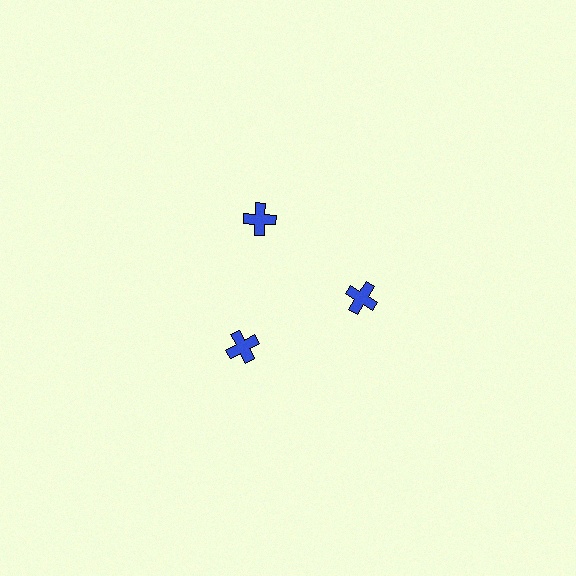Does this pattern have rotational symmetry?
Yes, this pattern has 3-fold rotational symmetry. It looks the same after rotating 120 degrees around the center.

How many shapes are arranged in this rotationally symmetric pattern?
There are 3 shapes, arranged in 3 groups of 1.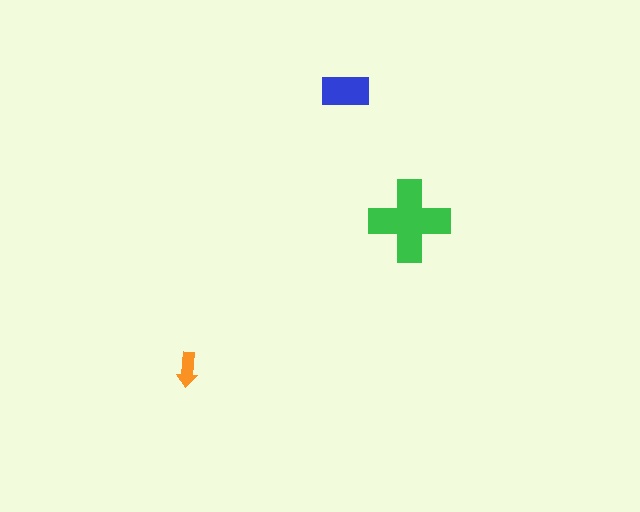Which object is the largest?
The green cross.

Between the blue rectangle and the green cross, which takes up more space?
The green cross.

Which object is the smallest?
The orange arrow.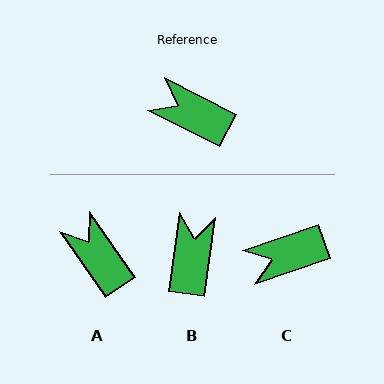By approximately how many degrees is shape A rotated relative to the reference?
Approximately 28 degrees clockwise.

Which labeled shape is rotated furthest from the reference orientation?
B, about 71 degrees away.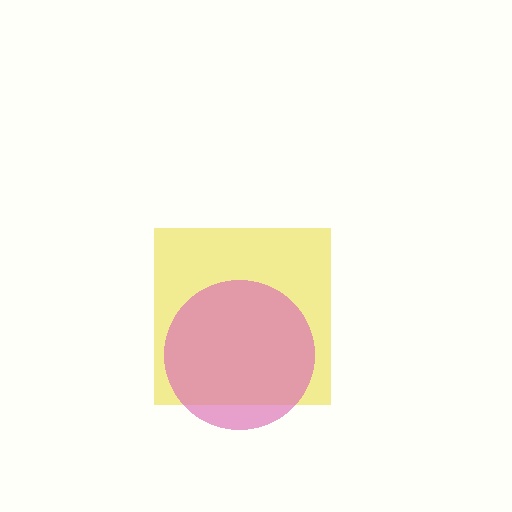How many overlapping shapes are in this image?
There are 2 overlapping shapes in the image.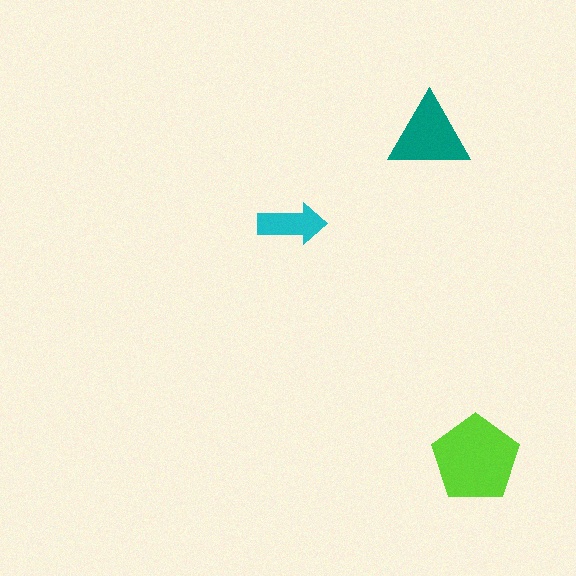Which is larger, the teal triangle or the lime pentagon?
The lime pentagon.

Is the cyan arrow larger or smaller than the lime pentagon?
Smaller.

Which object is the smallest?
The cyan arrow.